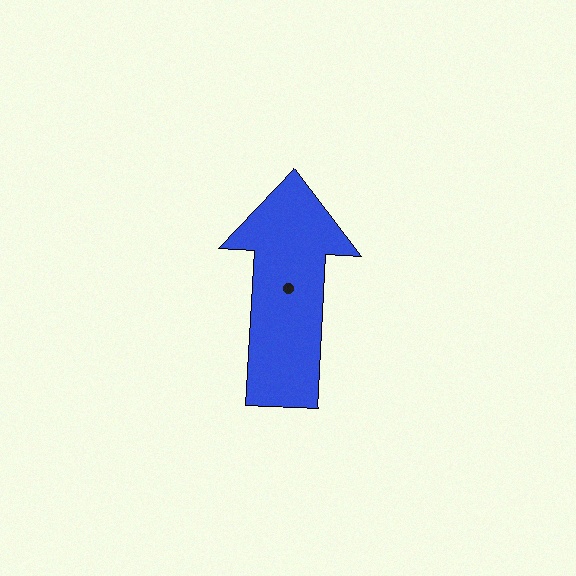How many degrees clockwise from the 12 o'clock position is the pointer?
Approximately 3 degrees.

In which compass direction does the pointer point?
North.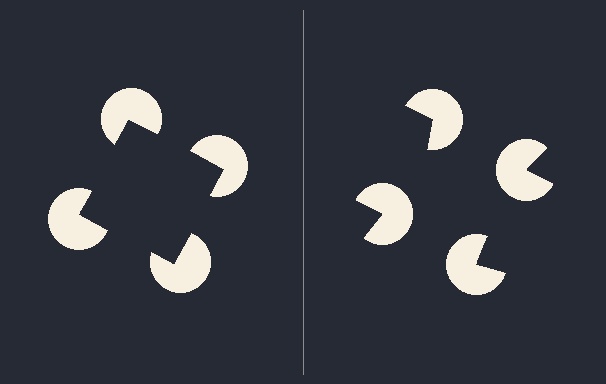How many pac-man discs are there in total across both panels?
8 — 4 on each side.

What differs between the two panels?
The pac-man discs are positioned identically on both sides; only the wedge orientations differ. On the left they align to a square; on the right they are misaligned.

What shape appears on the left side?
An illusory square.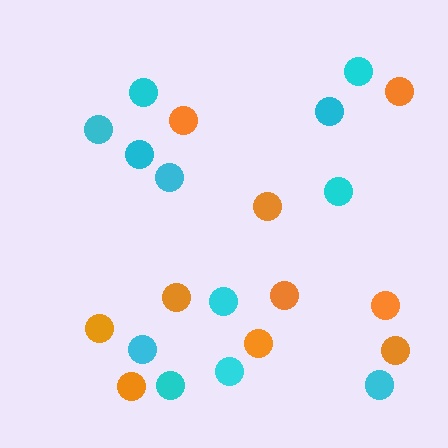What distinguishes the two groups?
There are 2 groups: one group of cyan circles (12) and one group of orange circles (10).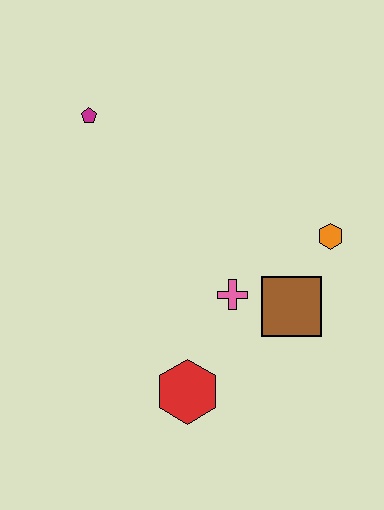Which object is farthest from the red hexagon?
The magenta pentagon is farthest from the red hexagon.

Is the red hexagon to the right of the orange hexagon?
No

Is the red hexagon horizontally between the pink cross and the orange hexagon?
No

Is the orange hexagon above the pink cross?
Yes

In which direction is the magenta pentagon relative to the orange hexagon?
The magenta pentagon is to the left of the orange hexagon.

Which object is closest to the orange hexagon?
The brown square is closest to the orange hexagon.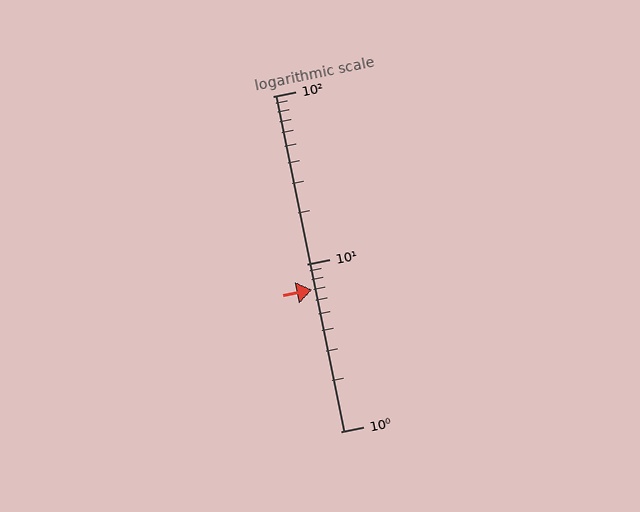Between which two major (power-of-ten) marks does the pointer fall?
The pointer is between 1 and 10.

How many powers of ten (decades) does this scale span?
The scale spans 2 decades, from 1 to 100.